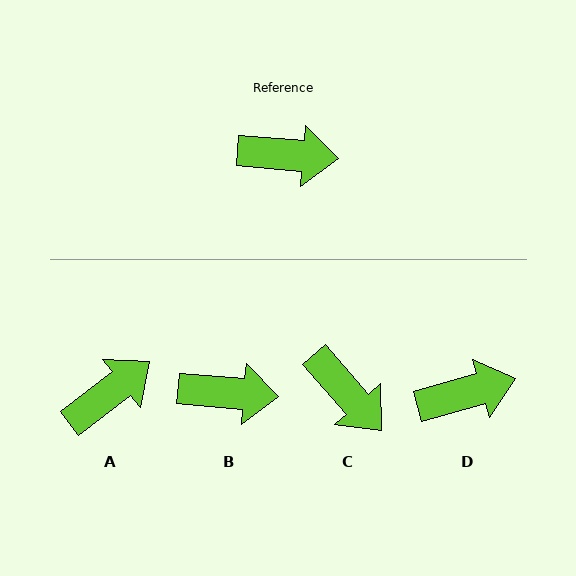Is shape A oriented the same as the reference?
No, it is off by about 42 degrees.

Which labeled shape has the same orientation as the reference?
B.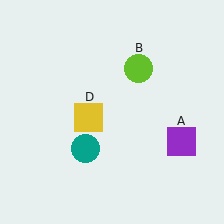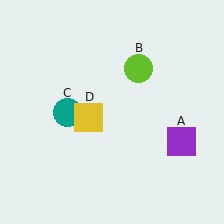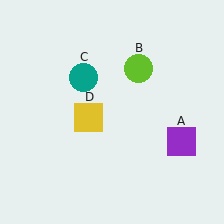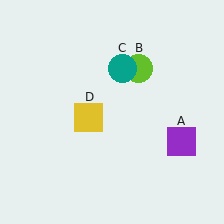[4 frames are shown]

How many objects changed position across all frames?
1 object changed position: teal circle (object C).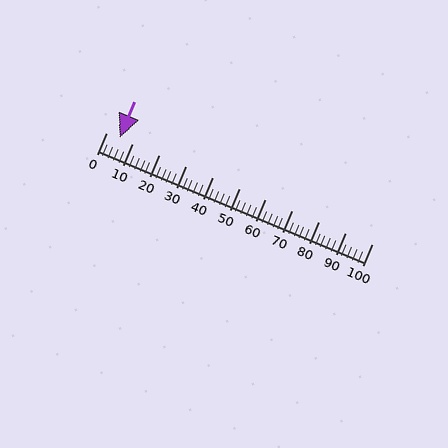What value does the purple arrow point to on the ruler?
The purple arrow points to approximately 5.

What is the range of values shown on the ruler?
The ruler shows values from 0 to 100.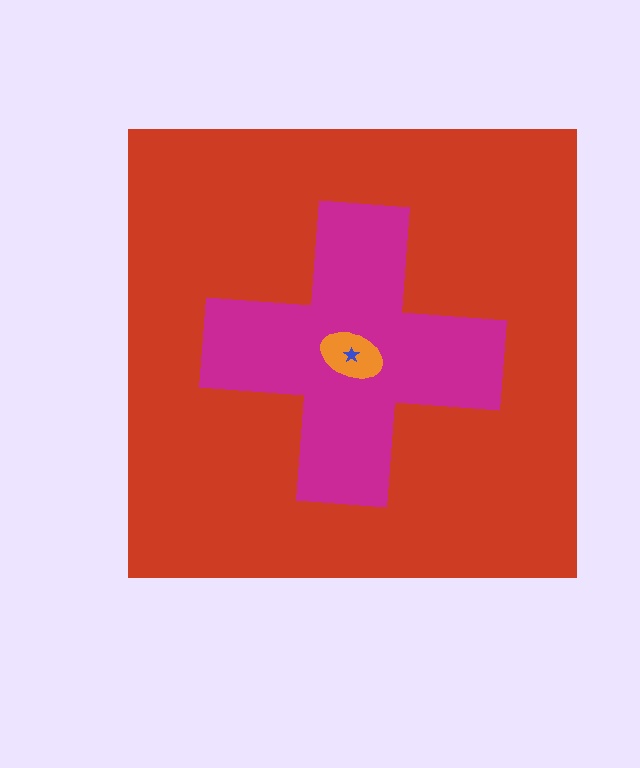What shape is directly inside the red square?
The magenta cross.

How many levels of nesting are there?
4.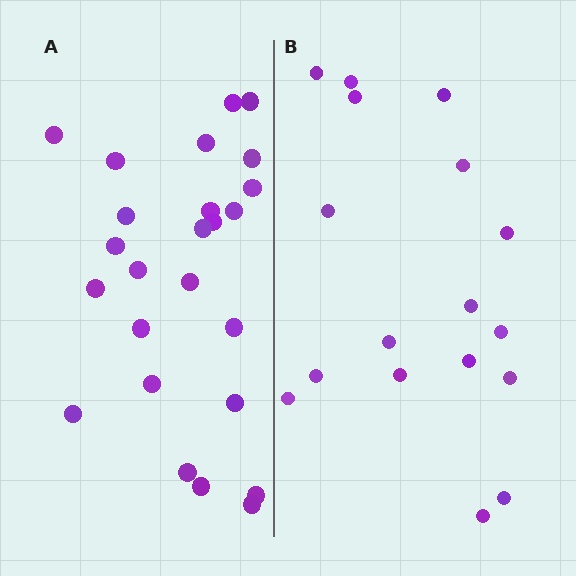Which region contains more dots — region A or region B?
Region A (the left region) has more dots.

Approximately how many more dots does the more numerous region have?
Region A has roughly 8 or so more dots than region B.